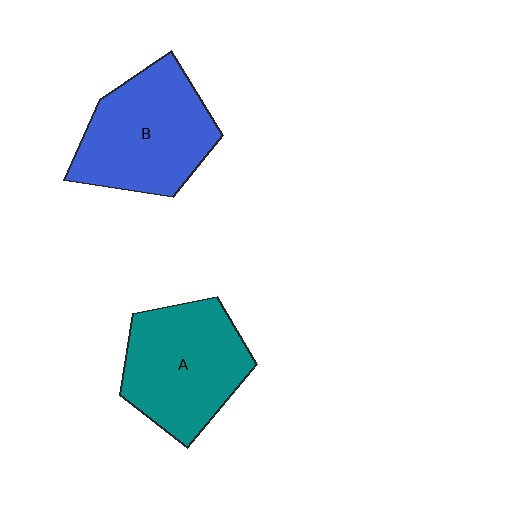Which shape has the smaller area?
Shape A (teal).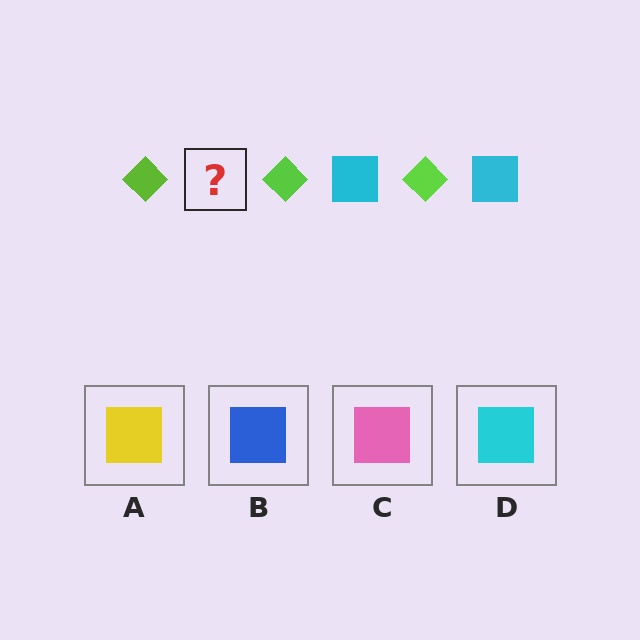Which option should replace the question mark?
Option D.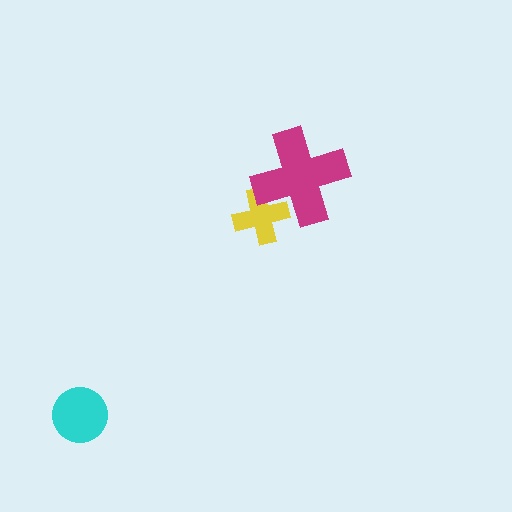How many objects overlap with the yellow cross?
1 object overlaps with the yellow cross.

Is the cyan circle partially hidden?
No, no other shape covers it.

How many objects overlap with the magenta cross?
1 object overlaps with the magenta cross.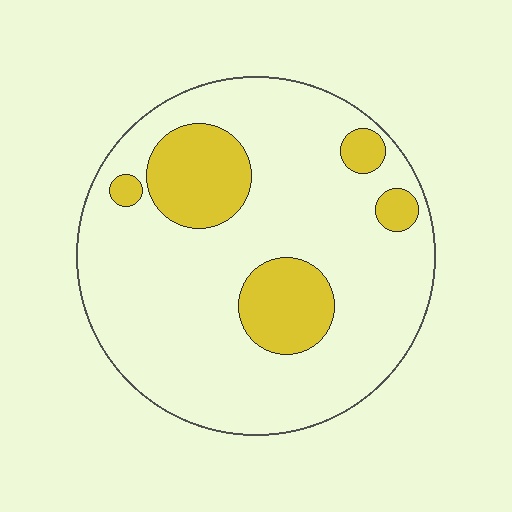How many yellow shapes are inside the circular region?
5.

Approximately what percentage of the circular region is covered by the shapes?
Approximately 20%.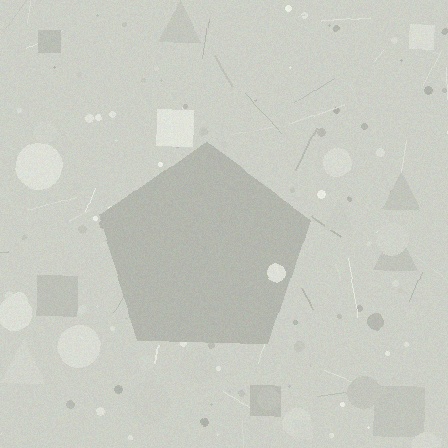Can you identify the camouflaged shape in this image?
The camouflaged shape is a pentagon.